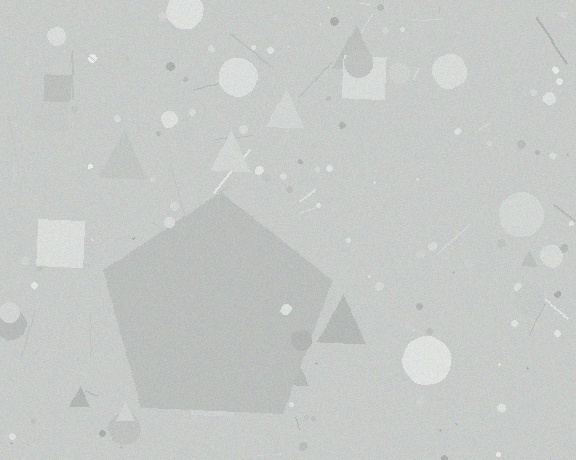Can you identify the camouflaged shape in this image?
The camouflaged shape is a pentagon.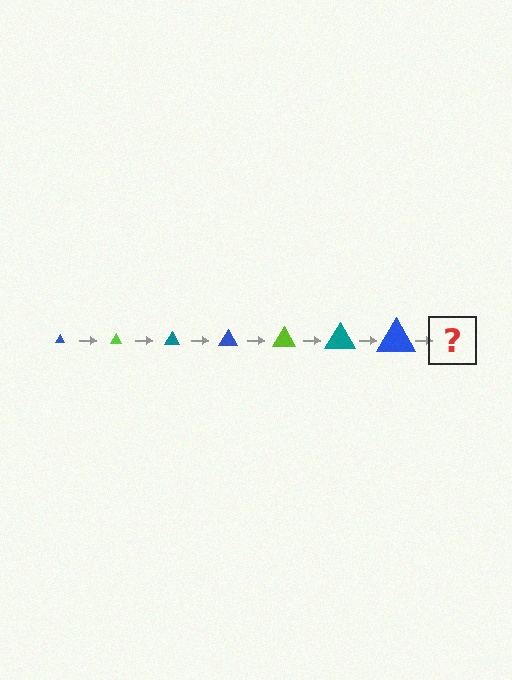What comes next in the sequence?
The next element should be a lime triangle, larger than the previous one.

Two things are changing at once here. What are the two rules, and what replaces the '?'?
The two rules are that the triangle grows larger each step and the color cycles through blue, lime, and teal. The '?' should be a lime triangle, larger than the previous one.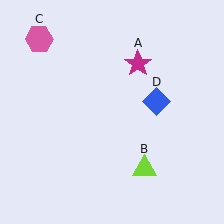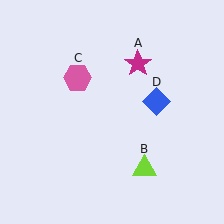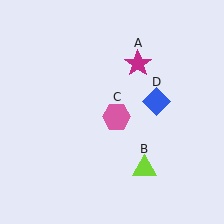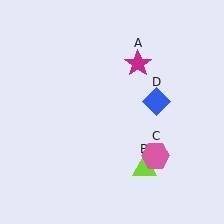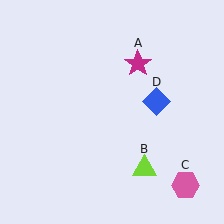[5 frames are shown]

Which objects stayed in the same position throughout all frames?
Magenta star (object A) and lime triangle (object B) and blue diamond (object D) remained stationary.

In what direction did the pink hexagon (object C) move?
The pink hexagon (object C) moved down and to the right.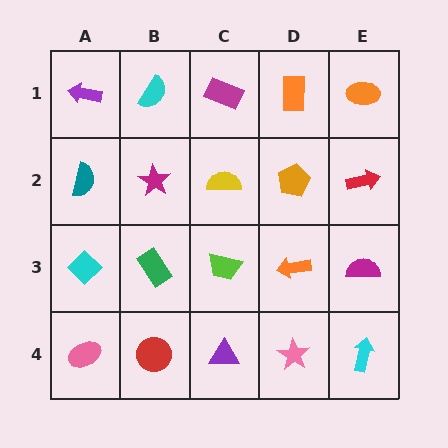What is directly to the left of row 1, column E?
An orange rectangle.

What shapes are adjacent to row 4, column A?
A cyan diamond (row 3, column A), a red circle (row 4, column B).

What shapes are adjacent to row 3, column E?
A red arrow (row 2, column E), a cyan arrow (row 4, column E), an orange arrow (row 3, column D).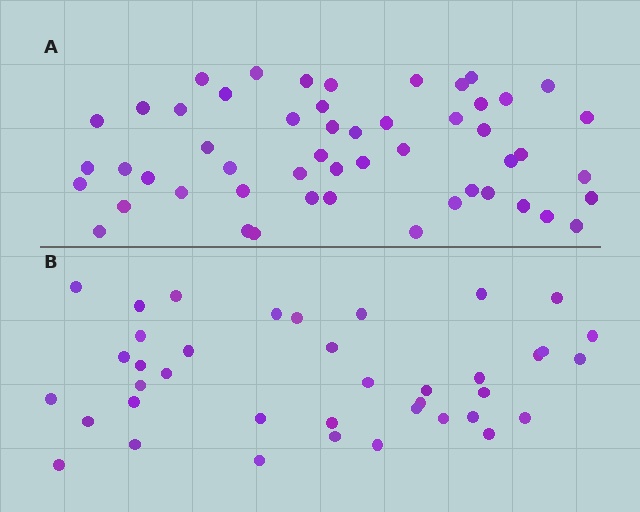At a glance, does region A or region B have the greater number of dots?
Region A (the top region) has more dots.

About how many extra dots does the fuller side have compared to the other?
Region A has approximately 15 more dots than region B.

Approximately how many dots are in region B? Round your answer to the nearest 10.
About 40 dots. (The exact count is 39, which rounds to 40.)